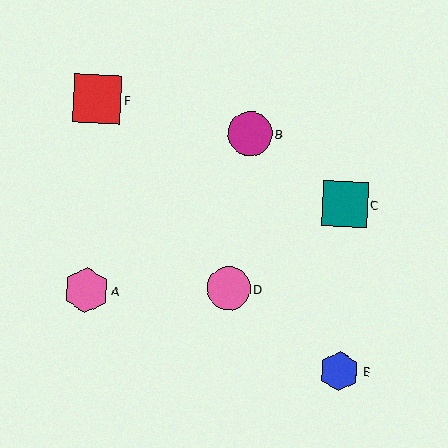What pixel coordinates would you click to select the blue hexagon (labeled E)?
Click at (339, 371) to select the blue hexagon E.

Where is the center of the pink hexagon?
The center of the pink hexagon is at (86, 290).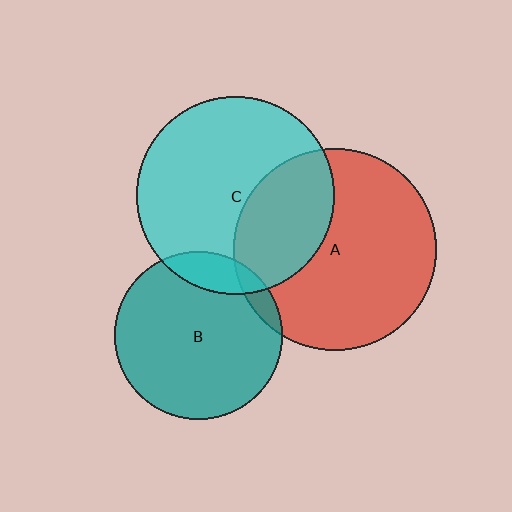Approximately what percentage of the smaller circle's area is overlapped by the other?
Approximately 35%.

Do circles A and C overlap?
Yes.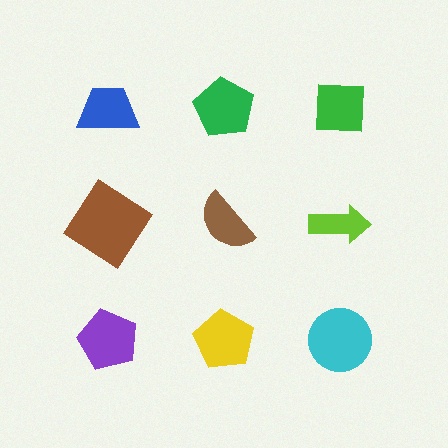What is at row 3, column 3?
A cyan circle.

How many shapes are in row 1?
3 shapes.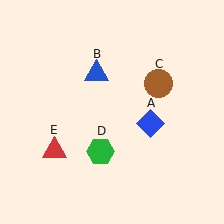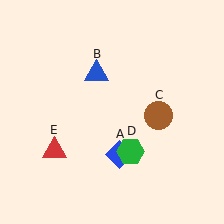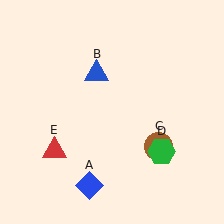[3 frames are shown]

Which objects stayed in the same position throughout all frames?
Blue triangle (object B) and red triangle (object E) remained stationary.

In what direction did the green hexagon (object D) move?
The green hexagon (object D) moved right.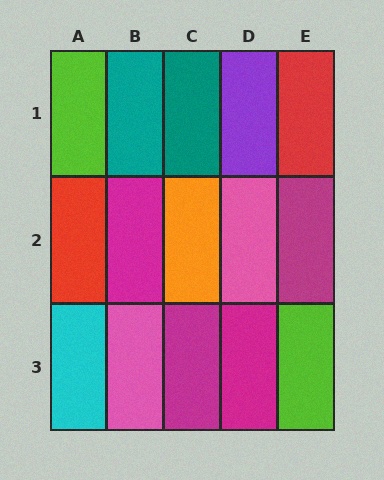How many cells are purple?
1 cell is purple.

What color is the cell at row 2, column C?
Orange.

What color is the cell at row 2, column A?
Red.